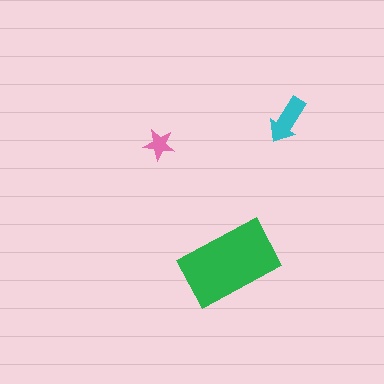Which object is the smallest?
The pink star.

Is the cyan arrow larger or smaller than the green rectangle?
Smaller.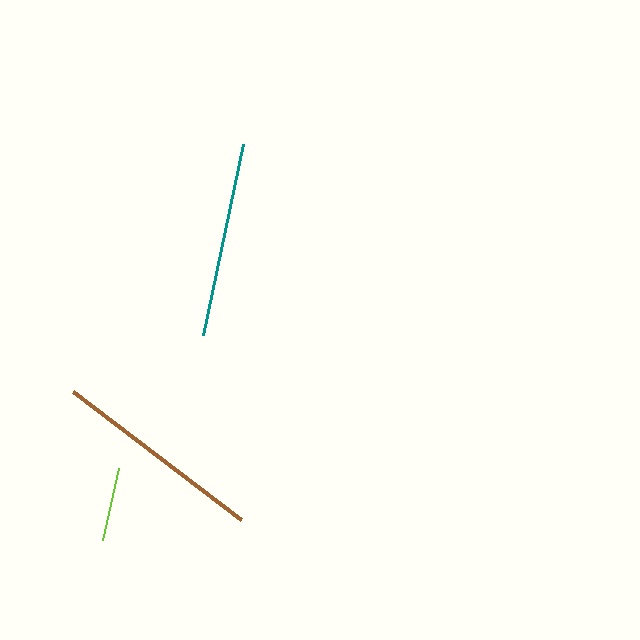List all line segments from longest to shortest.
From longest to shortest: brown, teal, lime.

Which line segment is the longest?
The brown line is the longest at approximately 211 pixels.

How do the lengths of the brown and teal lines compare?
The brown and teal lines are approximately the same length.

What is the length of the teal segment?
The teal segment is approximately 195 pixels long.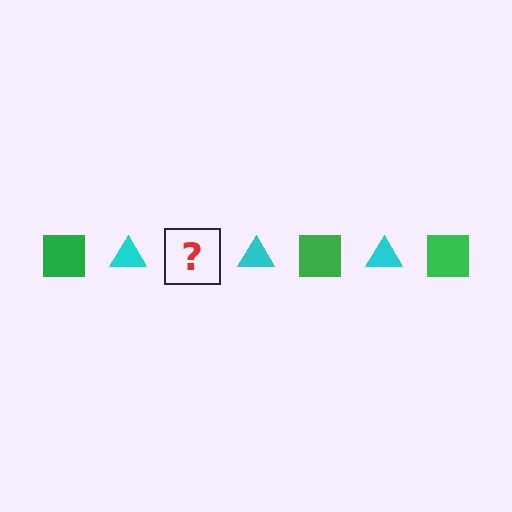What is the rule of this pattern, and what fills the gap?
The rule is that the pattern alternates between green square and cyan triangle. The gap should be filled with a green square.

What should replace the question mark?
The question mark should be replaced with a green square.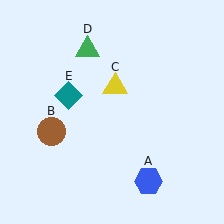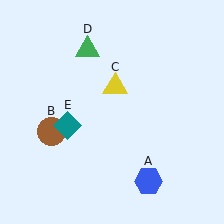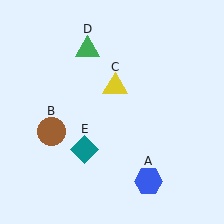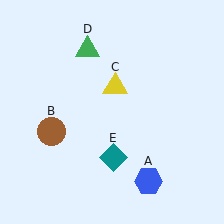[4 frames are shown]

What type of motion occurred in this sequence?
The teal diamond (object E) rotated counterclockwise around the center of the scene.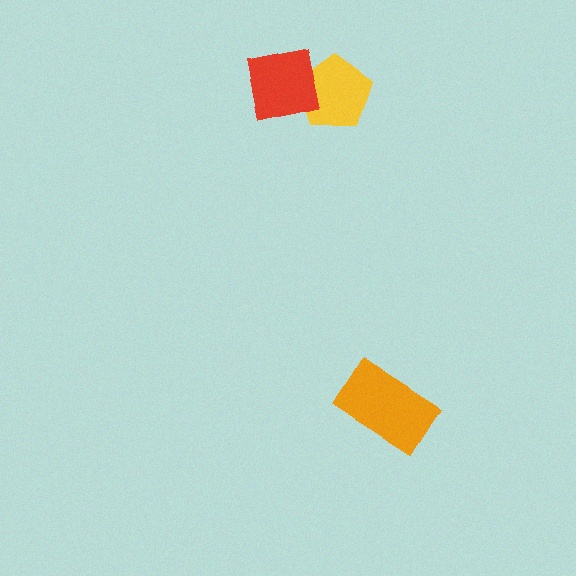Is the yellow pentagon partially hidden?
Yes, it is partially covered by another shape.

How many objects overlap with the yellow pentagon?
1 object overlaps with the yellow pentagon.